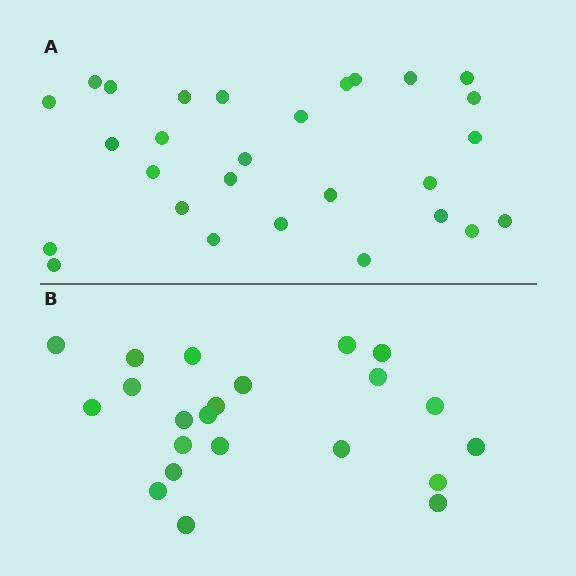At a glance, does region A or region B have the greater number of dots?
Region A (the top region) has more dots.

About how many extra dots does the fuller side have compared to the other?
Region A has about 6 more dots than region B.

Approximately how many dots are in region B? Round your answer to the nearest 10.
About 20 dots. (The exact count is 22, which rounds to 20.)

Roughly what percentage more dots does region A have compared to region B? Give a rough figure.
About 25% more.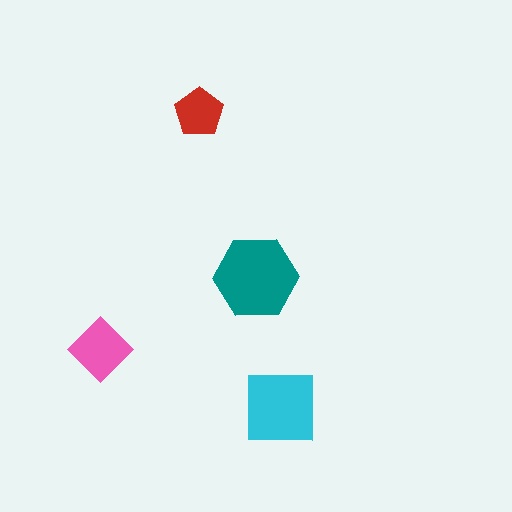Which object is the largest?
The teal hexagon.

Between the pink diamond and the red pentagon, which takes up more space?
The pink diamond.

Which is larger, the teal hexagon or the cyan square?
The teal hexagon.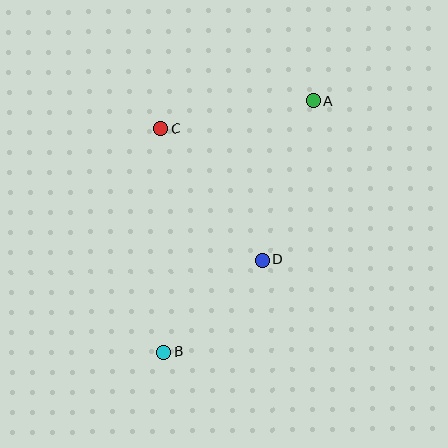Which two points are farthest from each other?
Points A and B are farthest from each other.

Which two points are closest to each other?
Points B and D are closest to each other.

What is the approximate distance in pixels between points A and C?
The distance between A and C is approximately 155 pixels.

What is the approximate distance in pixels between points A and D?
The distance between A and D is approximately 167 pixels.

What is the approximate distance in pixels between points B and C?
The distance between B and C is approximately 224 pixels.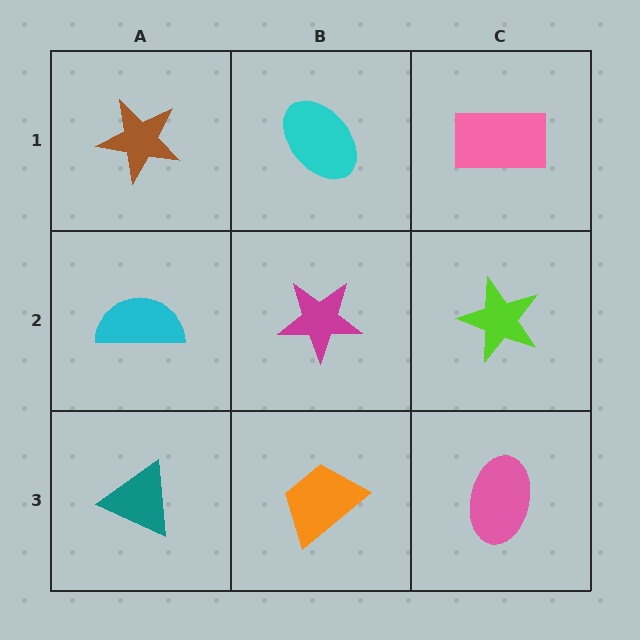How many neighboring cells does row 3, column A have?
2.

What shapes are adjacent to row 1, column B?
A magenta star (row 2, column B), a brown star (row 1, column A), a pink rectangle (row 1, column C).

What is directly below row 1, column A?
A cyan semicircle.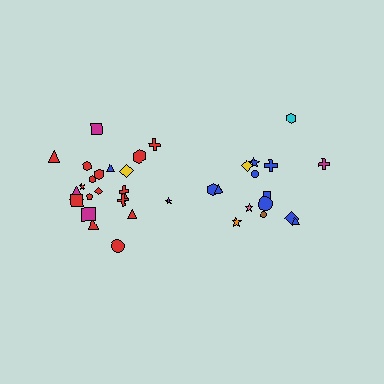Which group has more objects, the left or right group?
The left group.